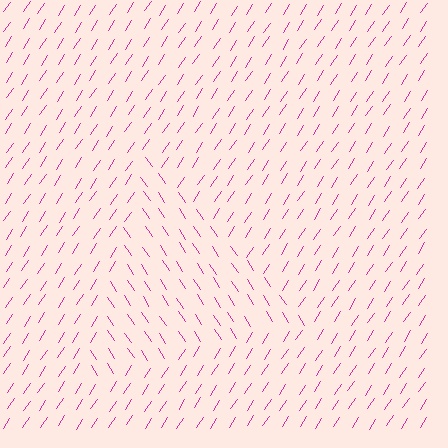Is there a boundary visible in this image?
Yes, there is a texture boundary formed by a change in line orientation.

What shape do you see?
I see a triangle.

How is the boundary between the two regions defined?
The boundary is defined purely by a change in line orientation (approximately 66 degrees difference). All lines are the same color and thickness.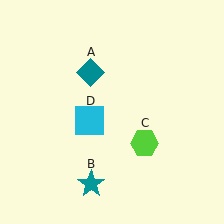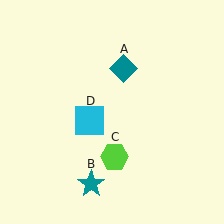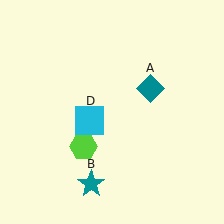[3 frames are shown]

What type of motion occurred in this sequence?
The teal diamond (object A), lime hexagon (object C) rotated clockwise around the center of the scene.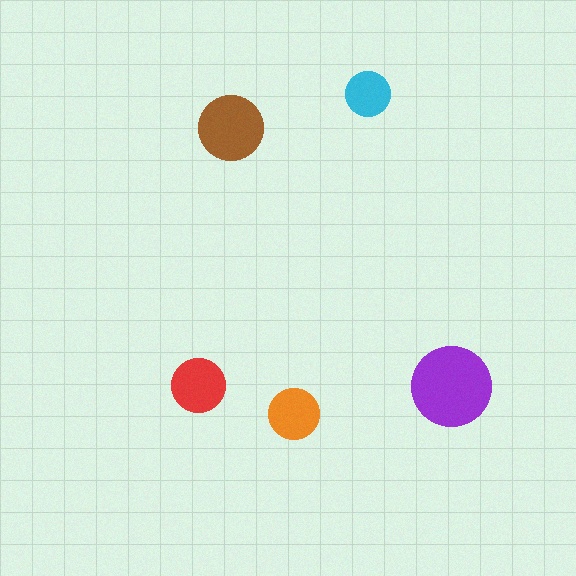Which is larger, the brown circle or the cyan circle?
The brown one.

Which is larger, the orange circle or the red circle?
The red one.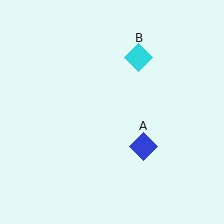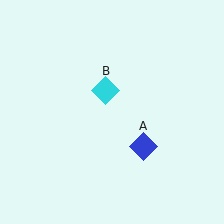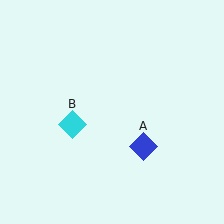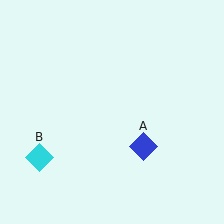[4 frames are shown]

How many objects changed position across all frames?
1 object changed position: cyan diamond (object B).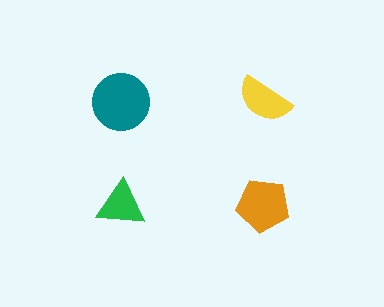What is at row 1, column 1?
A teal circle.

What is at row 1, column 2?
A yellow semicircle.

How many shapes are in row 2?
2 shapes.